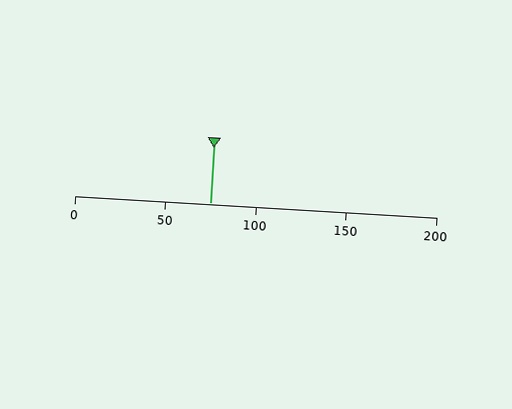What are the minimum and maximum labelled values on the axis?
The axis runs from 0 to 200.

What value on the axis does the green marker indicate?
The marker indicates approximately 75.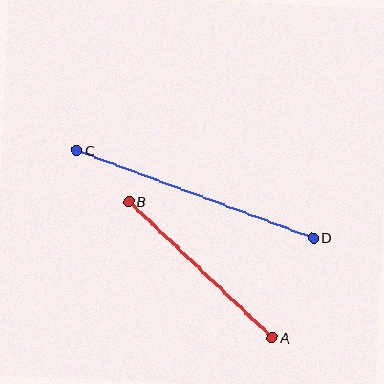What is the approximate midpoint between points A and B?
The midpoint is at approximately (201, 270) pixels.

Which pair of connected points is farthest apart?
Points C and D are farthest apart.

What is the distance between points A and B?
The distance is approximately 198 pixels.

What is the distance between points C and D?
The distance is approximately 252 pixels.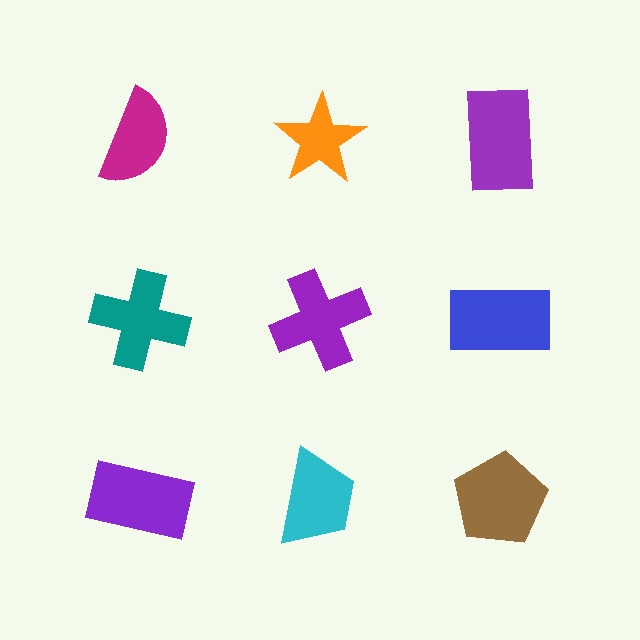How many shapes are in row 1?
3 shapes.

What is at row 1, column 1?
A magenta semicircle.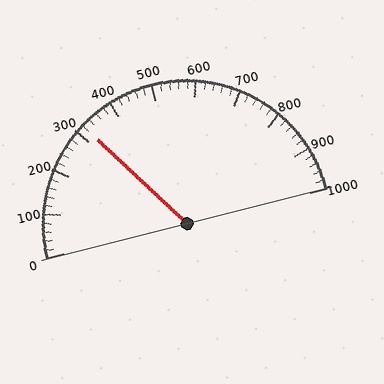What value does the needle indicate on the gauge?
The needle indicates approximately 320.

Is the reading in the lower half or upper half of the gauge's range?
The reading is in the lower half of the range (0 to 1000).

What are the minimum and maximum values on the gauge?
The gauge ranges from 0 to 1000.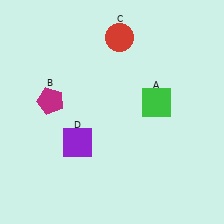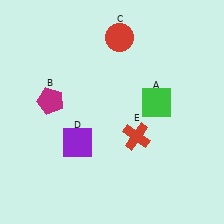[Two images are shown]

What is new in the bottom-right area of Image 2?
A red cross (E) was added in the bottom-right area of Image 2.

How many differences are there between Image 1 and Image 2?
There is 1 difference between the two images.